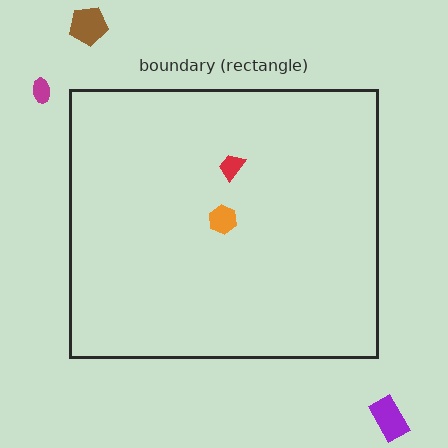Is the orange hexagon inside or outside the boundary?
Inside.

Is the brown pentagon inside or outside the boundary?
Outside.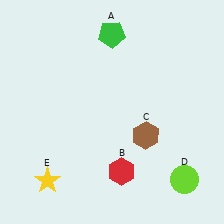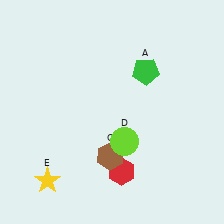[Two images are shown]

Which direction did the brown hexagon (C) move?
The brown hexagon (C) moved left.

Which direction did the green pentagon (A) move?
The green pentagon (A) moved down.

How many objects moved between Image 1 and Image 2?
3 objects moved between the two images.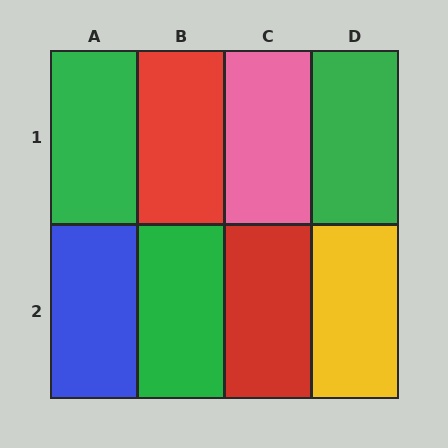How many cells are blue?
1 cell is blue.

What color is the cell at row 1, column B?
Red.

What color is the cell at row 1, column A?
Green.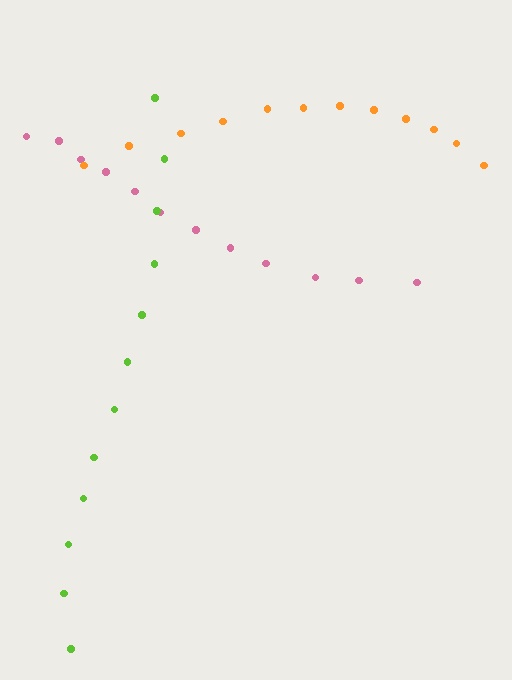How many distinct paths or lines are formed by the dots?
There are 3 distinct paths.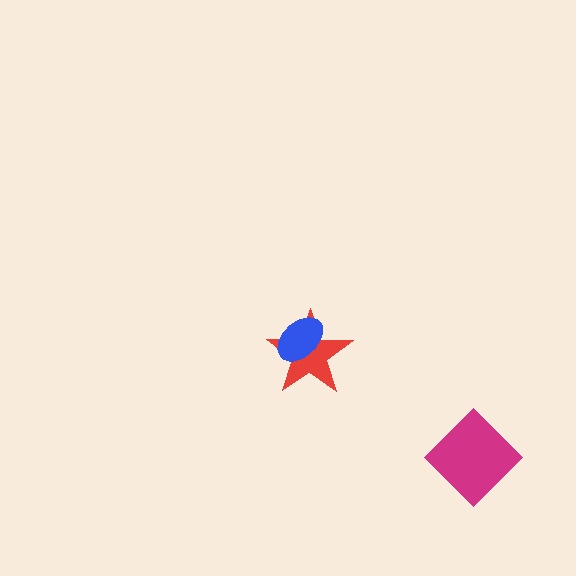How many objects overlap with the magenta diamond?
0 objects overlap with the magenta diamond.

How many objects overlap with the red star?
1 object overlaps with the red star.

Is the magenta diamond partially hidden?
No, no other shape covers it.